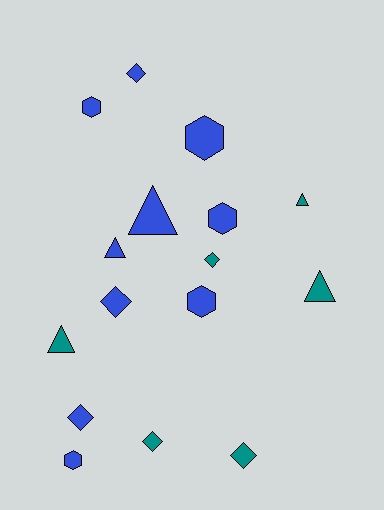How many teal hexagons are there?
There are no teal hexagons.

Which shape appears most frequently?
Diamond, with 6 objects.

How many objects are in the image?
There are 16 objects.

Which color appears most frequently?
Blue, with 10 objects.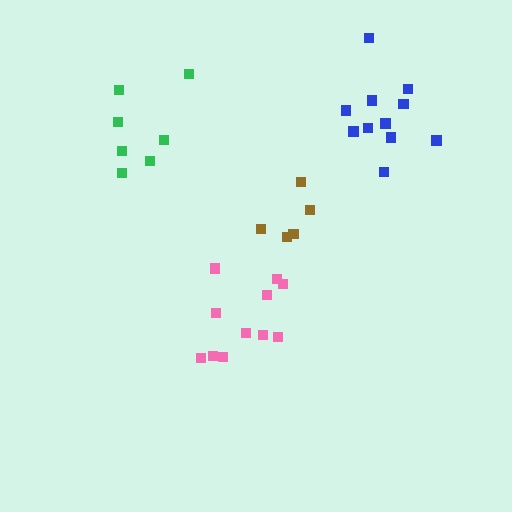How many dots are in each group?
Group 1: 11 dots, Group 2: 5 dots, Group 3: 11 dots, Group 4: 7 dots (34 total).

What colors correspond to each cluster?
The clusters are colored: pink, brown, blue, green.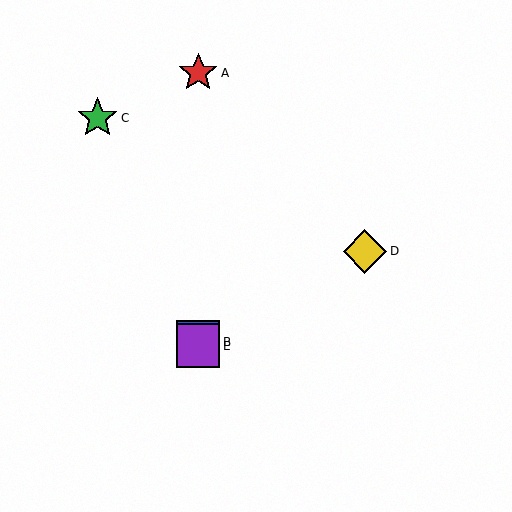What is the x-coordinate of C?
Object C is at x≈98.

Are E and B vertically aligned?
Yes, both are at x≈198.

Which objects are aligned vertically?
Objects A, B, E are aligned vertically.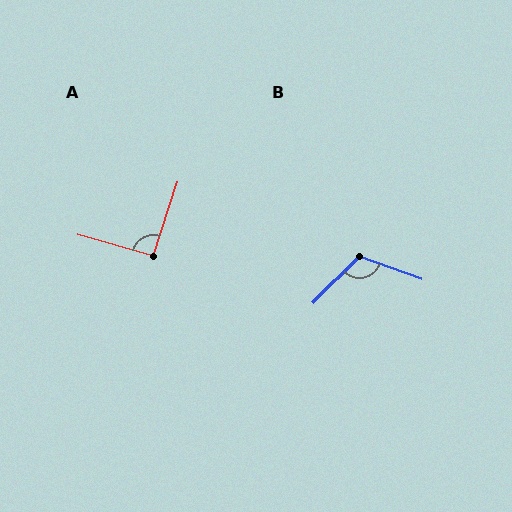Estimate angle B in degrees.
Approximately 115 degrees.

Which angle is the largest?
B, at approximately 115 degrees.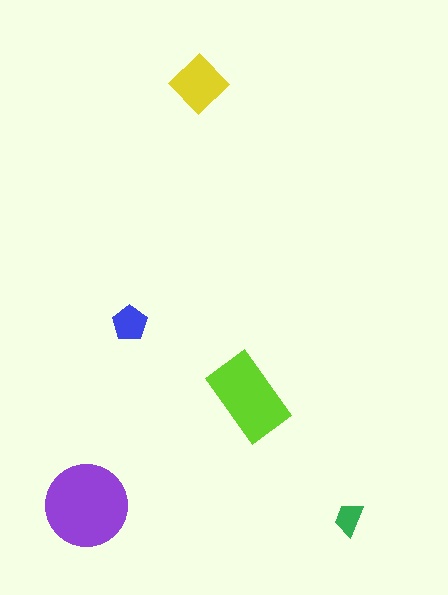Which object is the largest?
The purple circle.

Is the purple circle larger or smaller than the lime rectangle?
Larger.